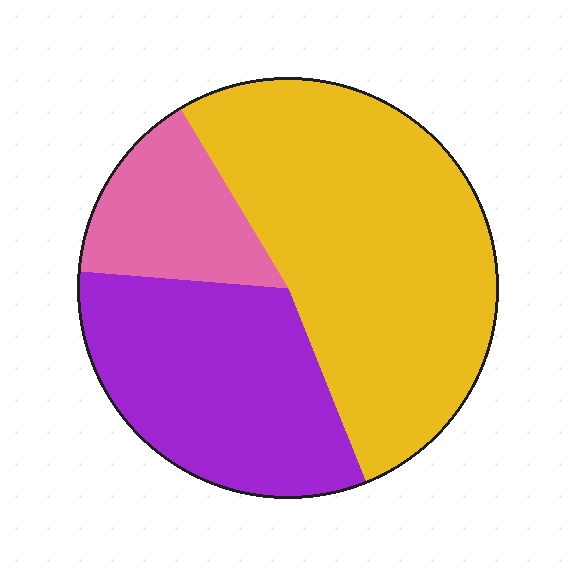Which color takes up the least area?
Pink, at roughly 15%.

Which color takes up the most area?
Yellow, at roughly 50%.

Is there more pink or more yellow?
Yellow.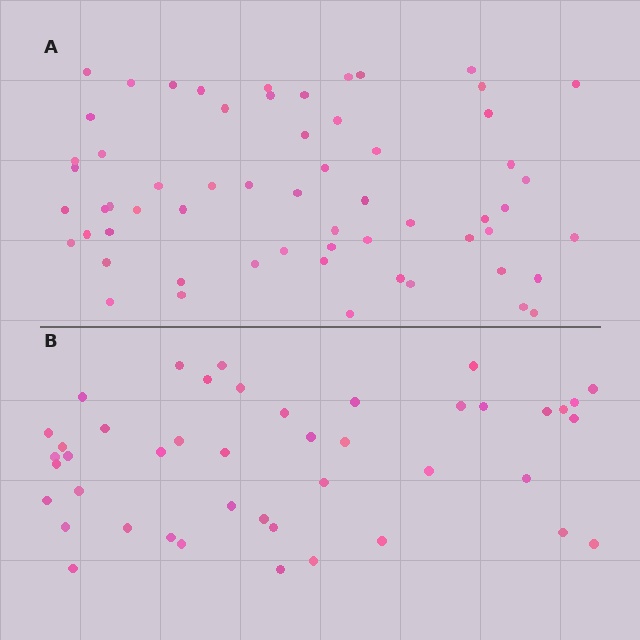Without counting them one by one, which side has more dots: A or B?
Region A (the top region) has more dots.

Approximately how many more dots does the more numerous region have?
Region A has approximately 15 more dots than region B.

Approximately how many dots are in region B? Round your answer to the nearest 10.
About 40 dots. (The exact count is 44, which rounds to 40.)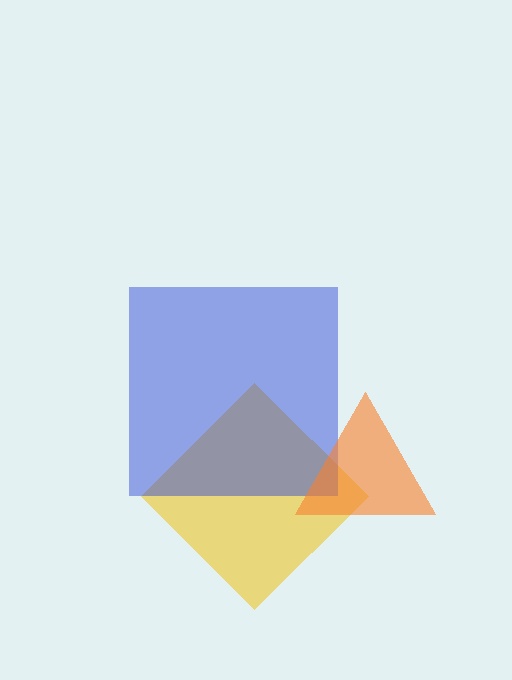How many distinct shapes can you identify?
There are 3 distinct shapes: a yellow diamond, a blue square, an orange triangle.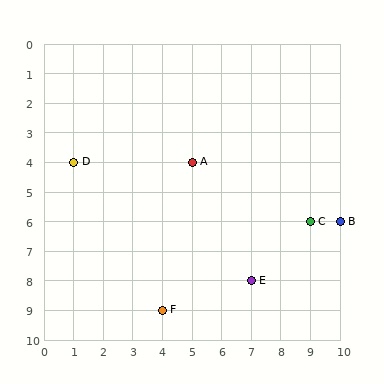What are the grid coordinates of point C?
Point C is at grid coordinates (9, 6).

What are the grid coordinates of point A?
Point A is at grid coordinates (5, 4).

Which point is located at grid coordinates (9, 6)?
Point C is at (9, 6).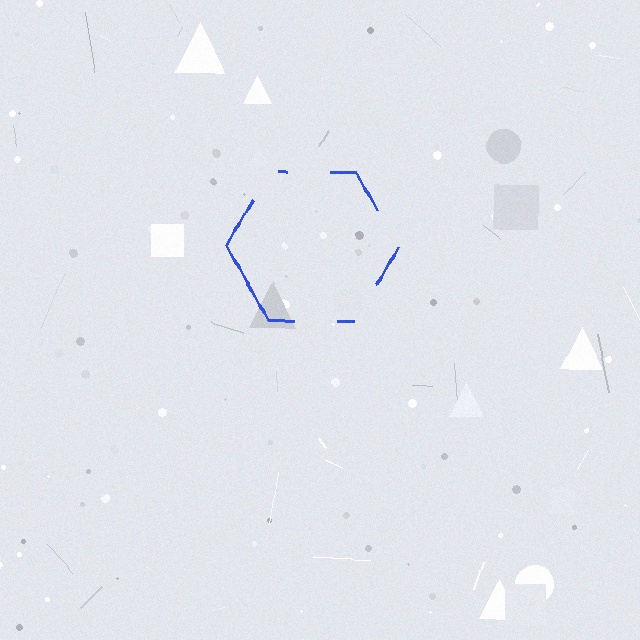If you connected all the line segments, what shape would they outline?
They would outline a hexagon.